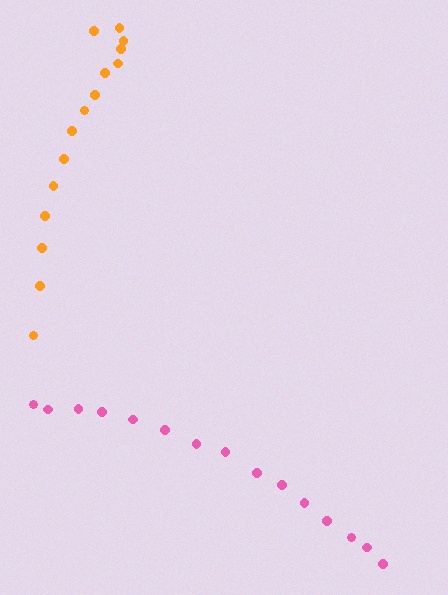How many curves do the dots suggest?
There are 2 distinct paths.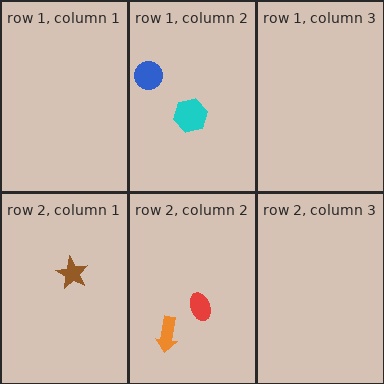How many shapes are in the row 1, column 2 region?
2.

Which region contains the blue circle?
The row 1, column 2 region.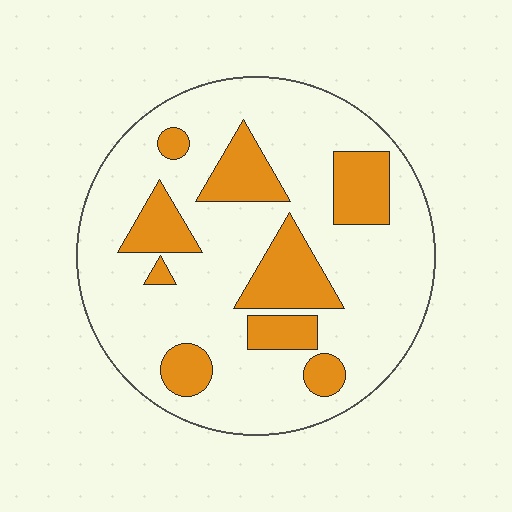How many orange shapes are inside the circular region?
9.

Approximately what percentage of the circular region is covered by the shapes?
Approximately 25%.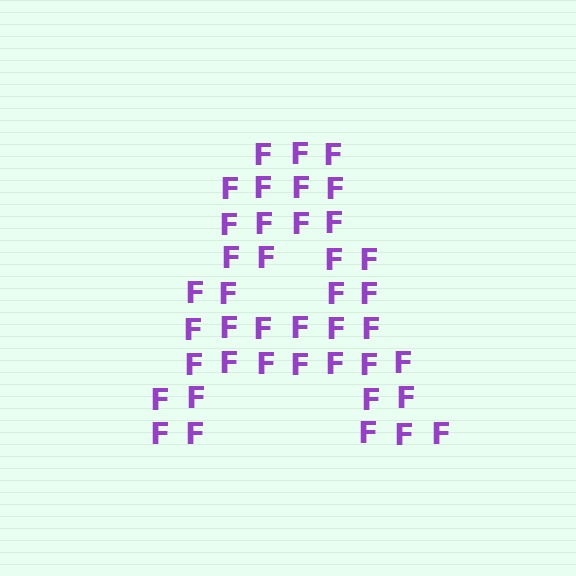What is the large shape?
The large shape is the letter A.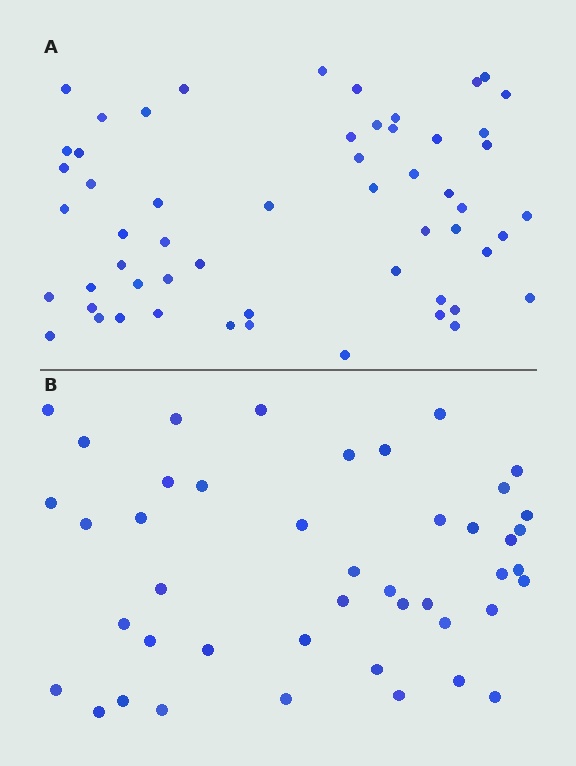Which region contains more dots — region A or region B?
Region A (the top region) has more dots.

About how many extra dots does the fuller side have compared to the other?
Region A has roughly 12 or so more dots than region B.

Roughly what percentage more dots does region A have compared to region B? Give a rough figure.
About 25% more.